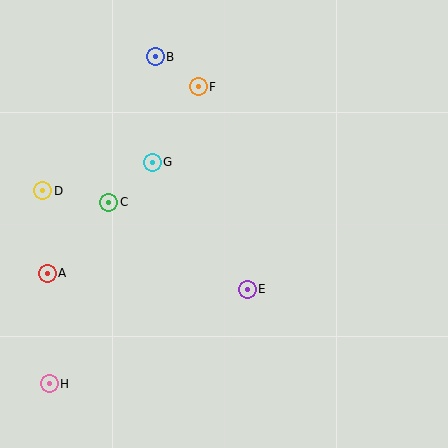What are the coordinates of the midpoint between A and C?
The midpoint between A and C is at (78, 238).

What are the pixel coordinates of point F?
Point F is at (198, 87).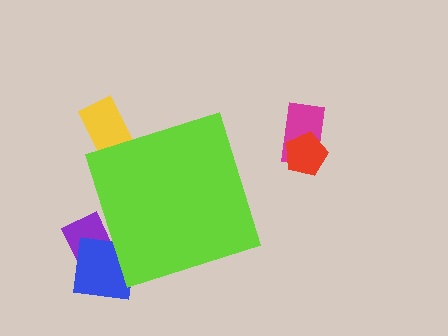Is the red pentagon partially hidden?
No, the red pentagon is fully visible.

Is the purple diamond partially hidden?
Yes, the purple diamond is partially hidden behind the lime diamond.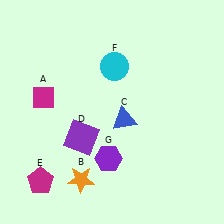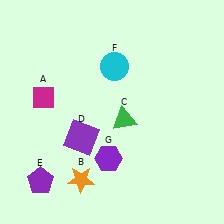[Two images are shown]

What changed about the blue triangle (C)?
In Image 1, C is blue. In Image 2, it changed to green.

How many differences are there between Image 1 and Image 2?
There are 2 differences between the two images.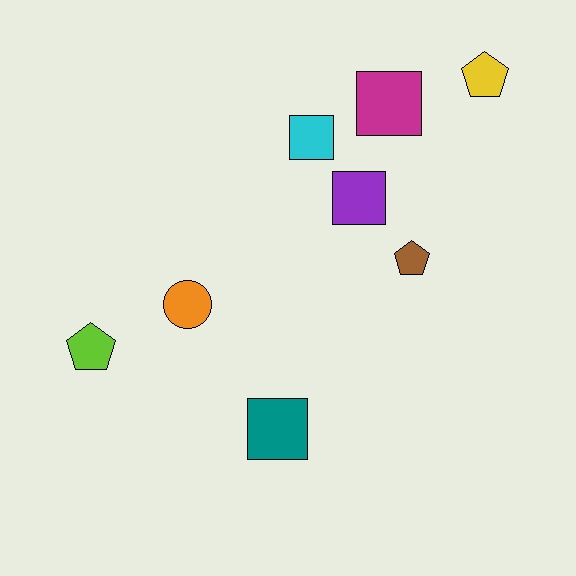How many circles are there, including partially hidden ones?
There is 1 circle.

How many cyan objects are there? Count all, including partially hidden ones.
There is 1 cyan object.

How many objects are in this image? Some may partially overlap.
There are 8 objects.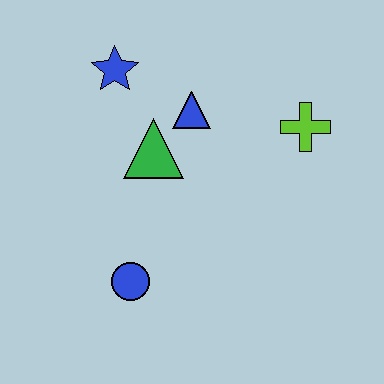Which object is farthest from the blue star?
The blue circle is farthest from the blue star.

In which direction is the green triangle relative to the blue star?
The green triangle is below the blue star.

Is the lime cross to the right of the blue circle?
Yes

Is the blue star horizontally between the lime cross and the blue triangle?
No